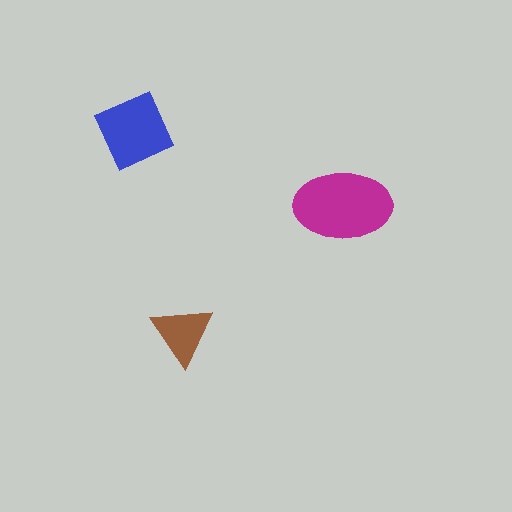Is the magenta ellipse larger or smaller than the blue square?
Larger.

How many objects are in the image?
There are 3 objects in the image.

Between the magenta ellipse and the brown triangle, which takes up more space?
The magenta ellipse.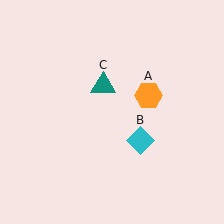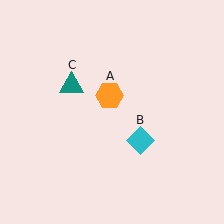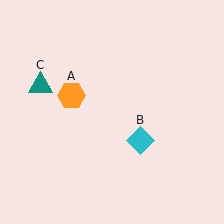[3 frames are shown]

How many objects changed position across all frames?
2 objects changed position: orange hexagon (object A), teal triangle (object C).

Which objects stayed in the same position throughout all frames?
Cyan diamond (object B) remained stationary.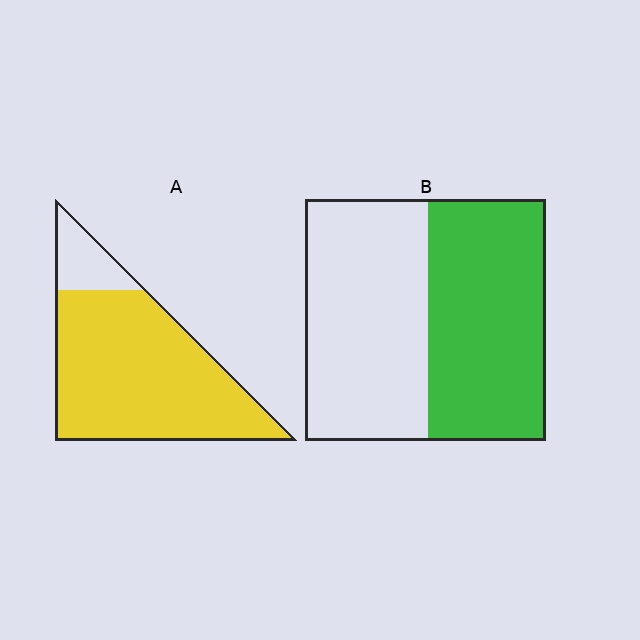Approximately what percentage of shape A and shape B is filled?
A is approximately 85% and B is approximately 50%.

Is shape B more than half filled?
Roughly half.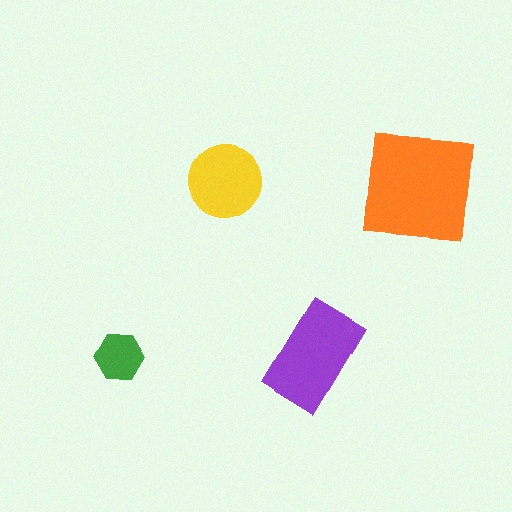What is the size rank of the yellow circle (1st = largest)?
3rd.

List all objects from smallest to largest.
The green hexagon, the yellow circle, the purple rectangle, the orange square.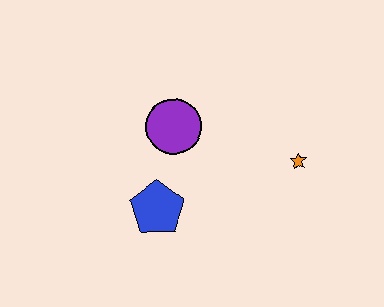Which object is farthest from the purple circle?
The orange star is farthest from the purple circle.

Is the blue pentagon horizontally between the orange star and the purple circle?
No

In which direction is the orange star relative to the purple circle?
The orange star is to the right of the purple circle.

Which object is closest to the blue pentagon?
The purple circle is closest to the blue pentagon.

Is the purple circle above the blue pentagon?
Yes